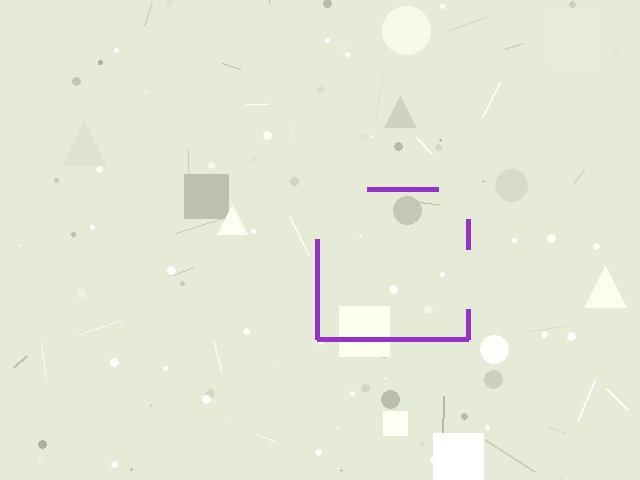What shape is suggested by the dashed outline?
The dashed outline suggests a square.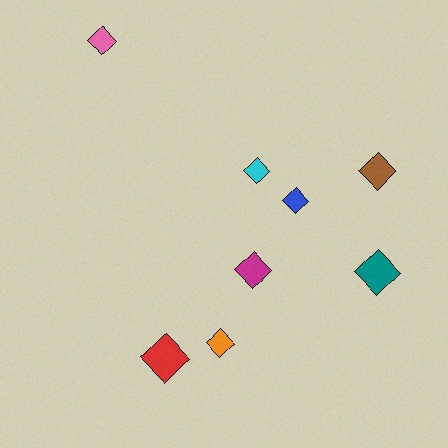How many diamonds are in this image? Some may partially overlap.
There are 8 diamonds.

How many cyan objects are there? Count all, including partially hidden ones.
There is 1 cyan object.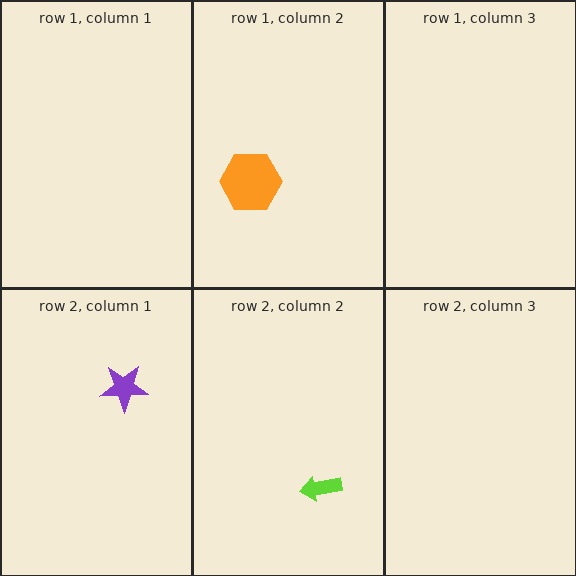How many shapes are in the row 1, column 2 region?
1.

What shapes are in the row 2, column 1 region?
The purple star.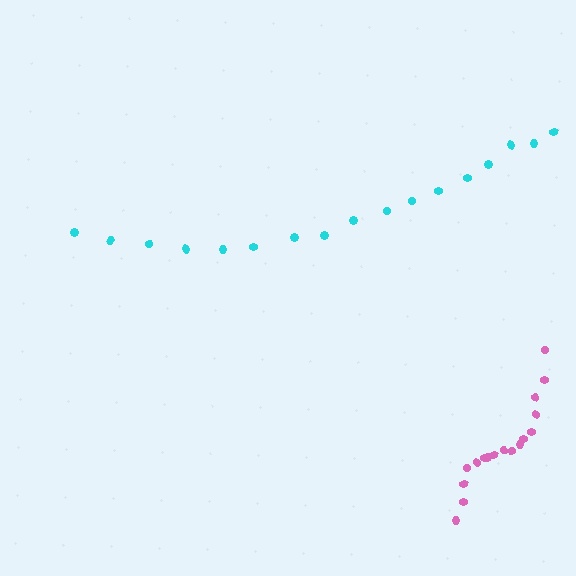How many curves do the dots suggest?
There are 2 distinct paths.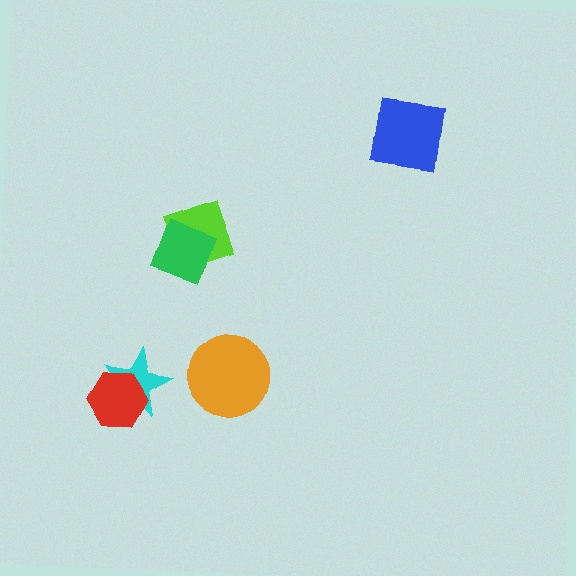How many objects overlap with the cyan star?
1 object overlaps with the cyan star.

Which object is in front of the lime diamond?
The green diamond is in front of the lime diamond.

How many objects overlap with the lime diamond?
1 object overlaps with the lime diamond.